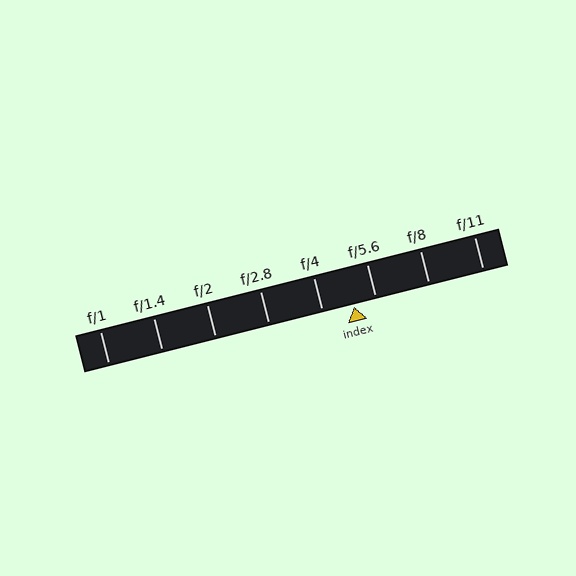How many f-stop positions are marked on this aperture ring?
There are 8 f-stop positions marked.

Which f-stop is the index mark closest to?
The index mark is closest to f/5.6.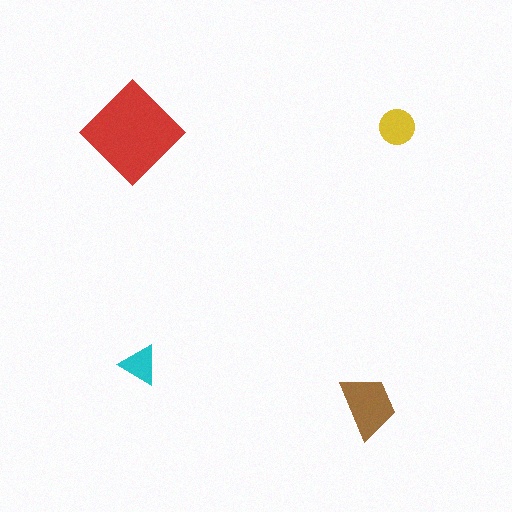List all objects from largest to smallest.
The red diamond, the brown trapezoid, the yellow circle, the cyan triangle.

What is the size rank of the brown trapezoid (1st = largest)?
2nd.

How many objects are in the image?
There are 4 objects in the image.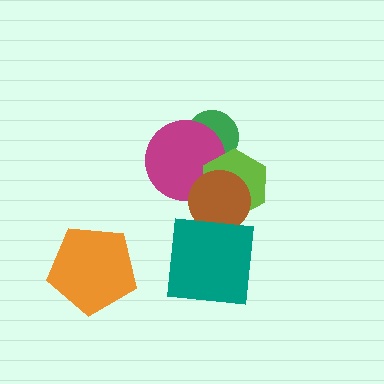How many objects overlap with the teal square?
1 object overlaps with the teal square.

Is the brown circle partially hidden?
Yes, it is partially covered by another shape.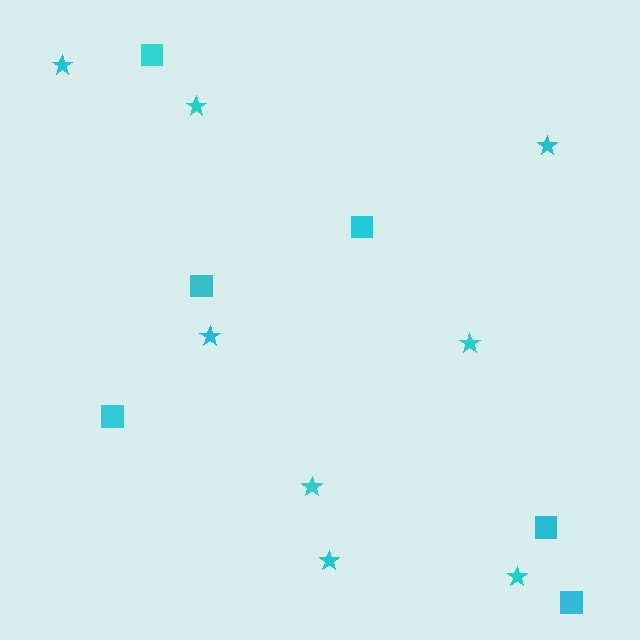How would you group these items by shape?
There are 2 groups: one group of stars (8) and one group of squares (6).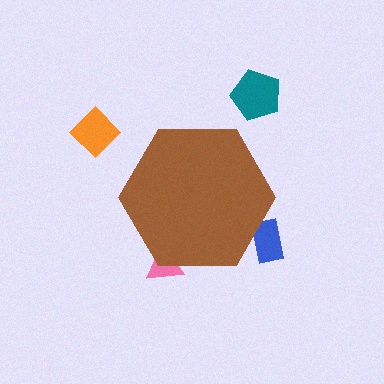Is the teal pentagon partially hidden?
No, the teal pentagon is fully visible.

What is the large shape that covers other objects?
A brown hexagon.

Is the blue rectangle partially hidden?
Yes, the blue rectangle is partially hidden behind the brown hexagon.